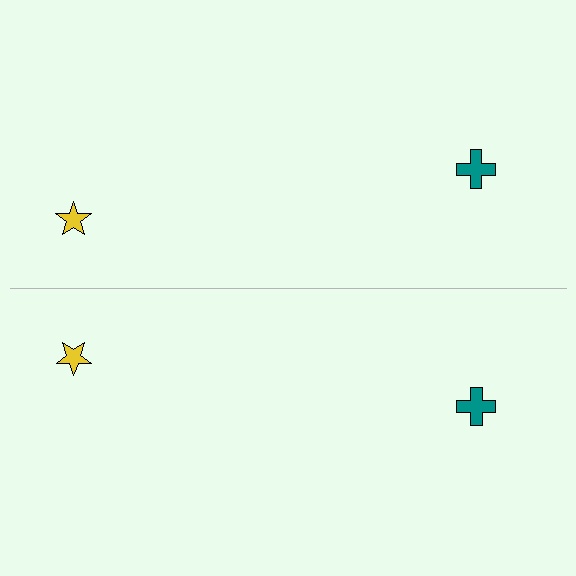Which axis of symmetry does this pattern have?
The pattern has a horizontal axis of symmetry running through the center of the image.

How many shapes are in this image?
There are 4 shapes in this image.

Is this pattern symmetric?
Yes, this pattern has bilateral (reflection) symmetry.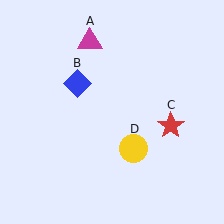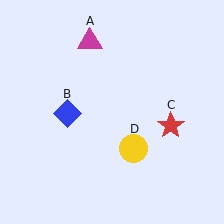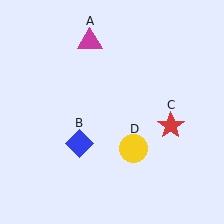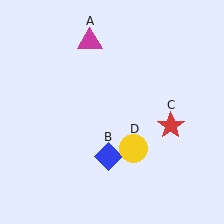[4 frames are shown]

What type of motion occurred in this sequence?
The blue diamond (object B) rotated counterclockwise around the center of the scene.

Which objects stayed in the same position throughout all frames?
Magenta triangle (object A) and red star (object C) and yellow circle (object D) remained stationary.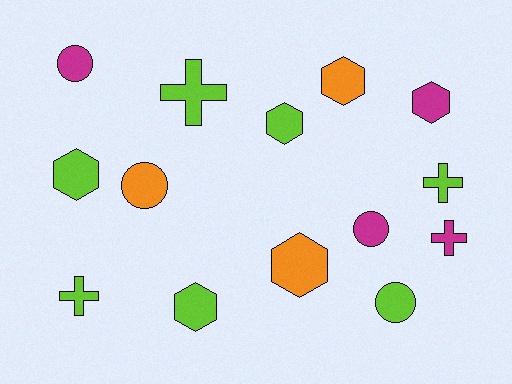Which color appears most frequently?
Lime, with 7 objects.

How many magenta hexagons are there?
There is 1 magenta hexagon.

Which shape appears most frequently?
Hexagon, with 6 objects.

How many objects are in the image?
There are 14 objects.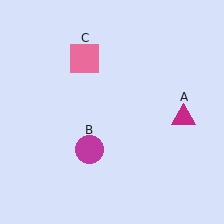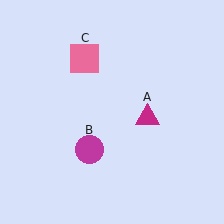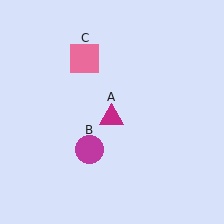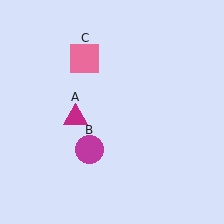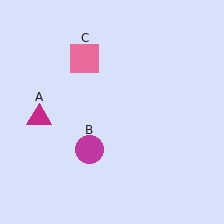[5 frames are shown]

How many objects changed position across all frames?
1 object changed position: magenta triangle (object A).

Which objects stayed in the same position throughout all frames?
Magenta circle (object B) and pink square (object C) remained stationary.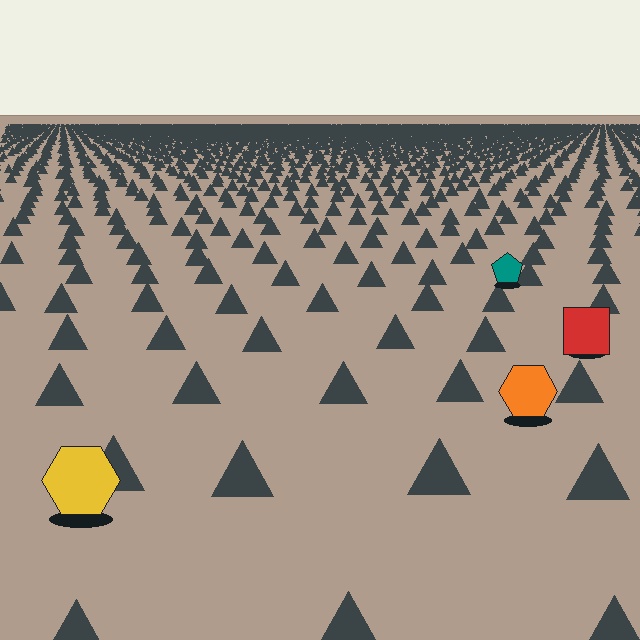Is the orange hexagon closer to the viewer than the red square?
Yes. The orange hexagon is closer — you can tell from the texture gradient: the ground texture is coarser near it.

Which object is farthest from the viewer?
The teal pentagon is farthest from the viewer. It appears smaller and the ground texture around it is denser.